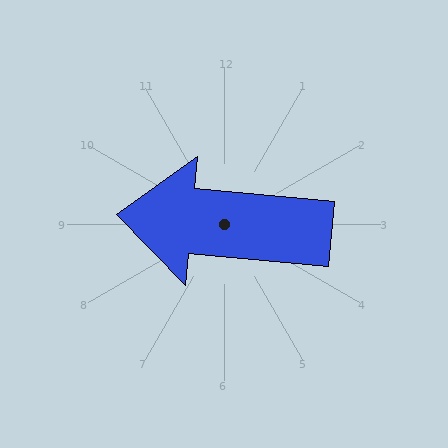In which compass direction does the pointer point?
West.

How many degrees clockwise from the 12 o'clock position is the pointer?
Approximately 275 degrees.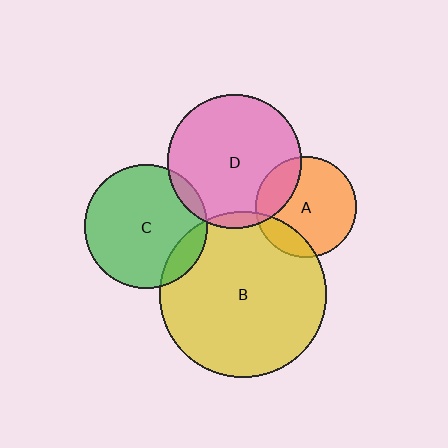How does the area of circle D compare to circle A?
Approximately 1.8 times.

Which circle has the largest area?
Circle B (yellow).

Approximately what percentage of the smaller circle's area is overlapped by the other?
Approximately 15%.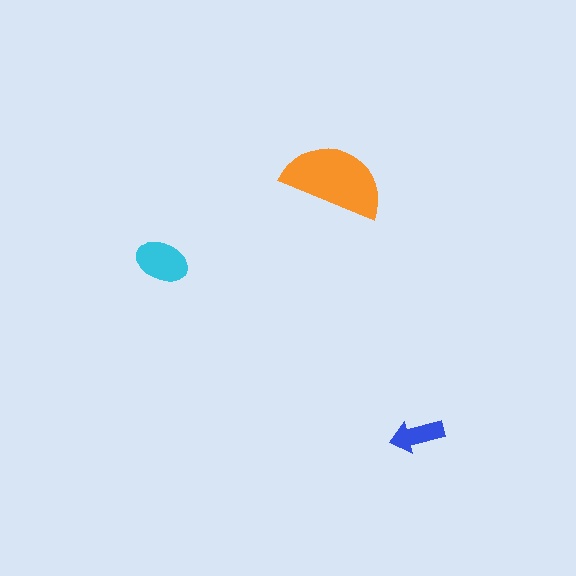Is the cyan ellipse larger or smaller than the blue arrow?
Larger.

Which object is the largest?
The orange semicircle.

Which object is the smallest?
The blue arrow.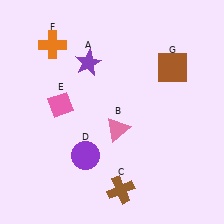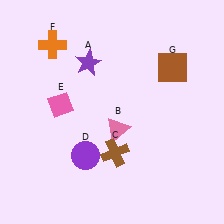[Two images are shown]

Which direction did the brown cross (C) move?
The brown cross (C) moved up.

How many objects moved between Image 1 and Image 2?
1 object moved between the two images.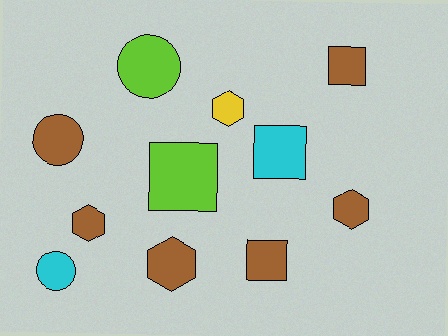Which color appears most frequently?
Brown, with 6 objects.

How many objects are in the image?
There are 11 objects.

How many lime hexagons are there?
There are no lime hexagons.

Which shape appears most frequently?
Square, with 4 objects.